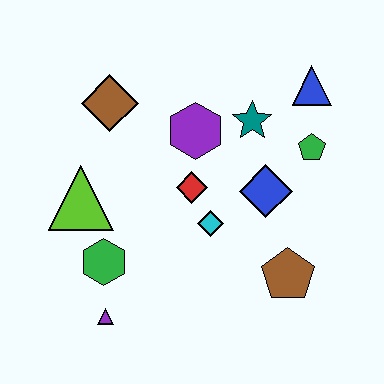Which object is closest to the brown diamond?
The purple hexagon is closest to the brown diamond.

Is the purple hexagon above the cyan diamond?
Yes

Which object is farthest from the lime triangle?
The blue triangle is farthest from the lime triangle.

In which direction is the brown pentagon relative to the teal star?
The brown pentagon is below the teal star.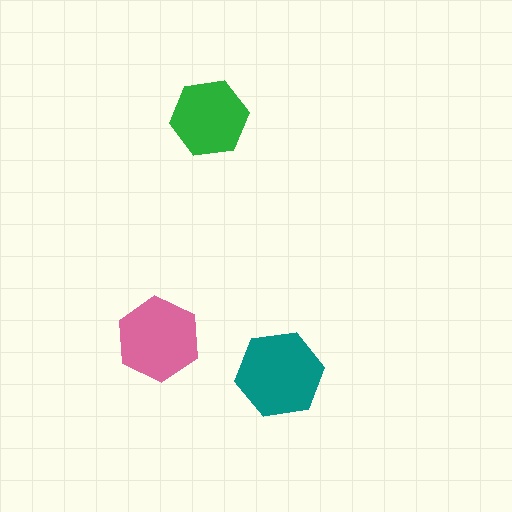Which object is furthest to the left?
The pink hexagon is leftmost.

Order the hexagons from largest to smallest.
the teal one, the pink one, the green one.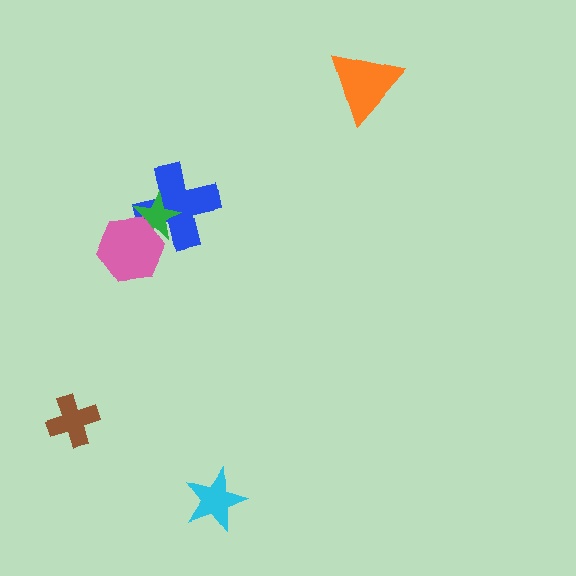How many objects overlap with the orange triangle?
0 objects overlap with the orange triangle.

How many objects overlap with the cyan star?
0 objects overlap with the cyan star.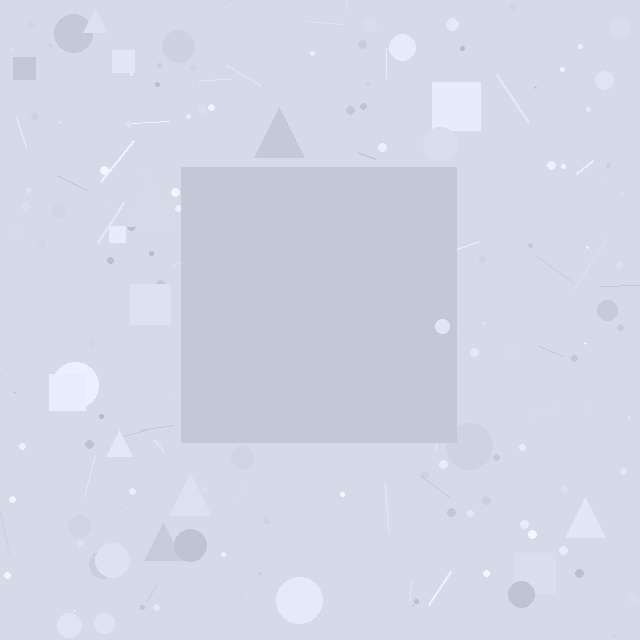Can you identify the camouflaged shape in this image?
The camouflaged shape is a square.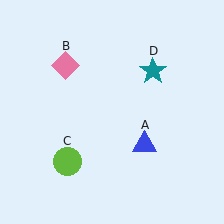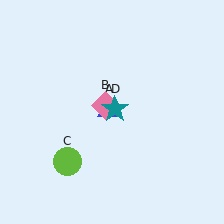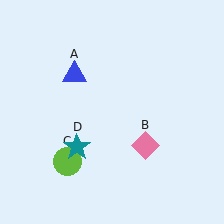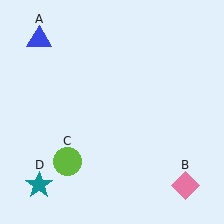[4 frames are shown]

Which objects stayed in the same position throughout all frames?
Lime circle (object C) remained stationary.